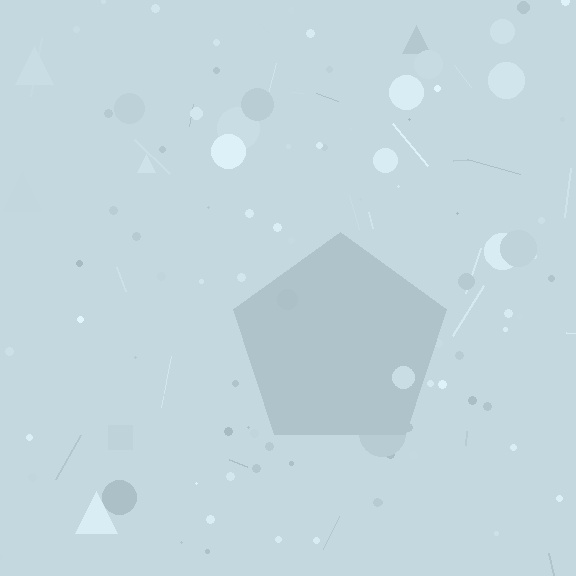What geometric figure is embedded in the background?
A pentagon is embedded in the background.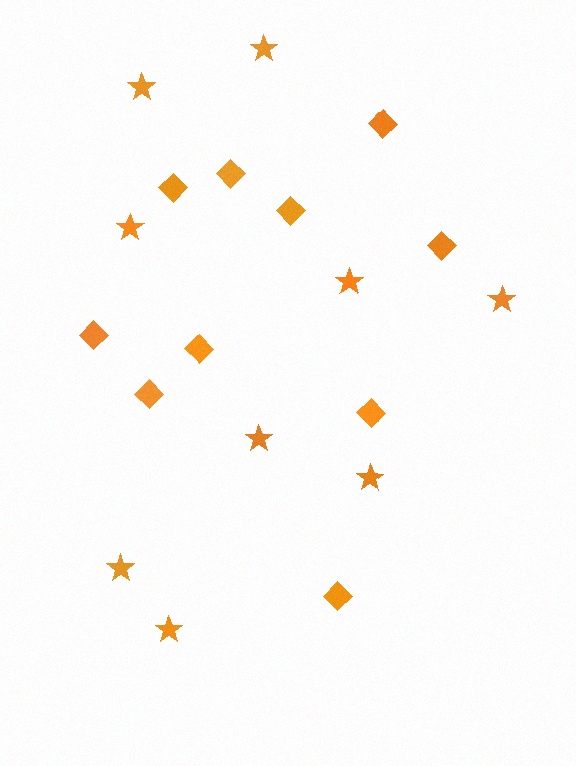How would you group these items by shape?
There are 2 groups: one group of diamonds (10) and one group of stars (9).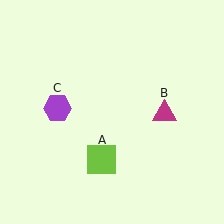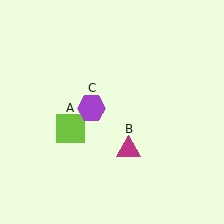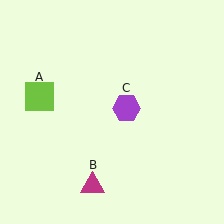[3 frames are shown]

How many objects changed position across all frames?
3 objects changed position: lime square (object A), magenta triangle (object B), purple hexagon (object C).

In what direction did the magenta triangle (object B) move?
The magenta triangle (object B) moved down and to the left.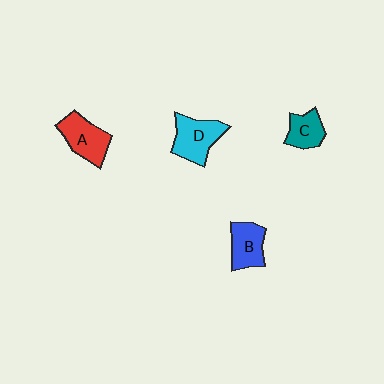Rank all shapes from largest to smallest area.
From largest to smallest: D (cyan), A (red), B (blue), C (teal).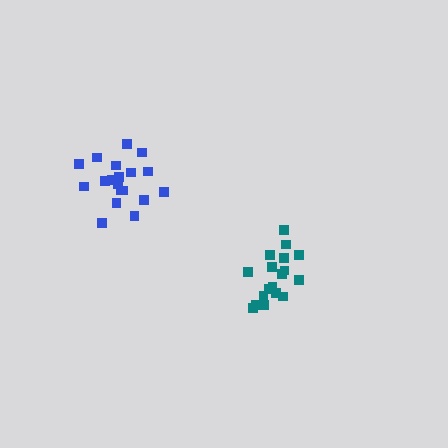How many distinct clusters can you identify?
There are 2 distinct clusters.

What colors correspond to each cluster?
The clusters are colored: teal, blue.